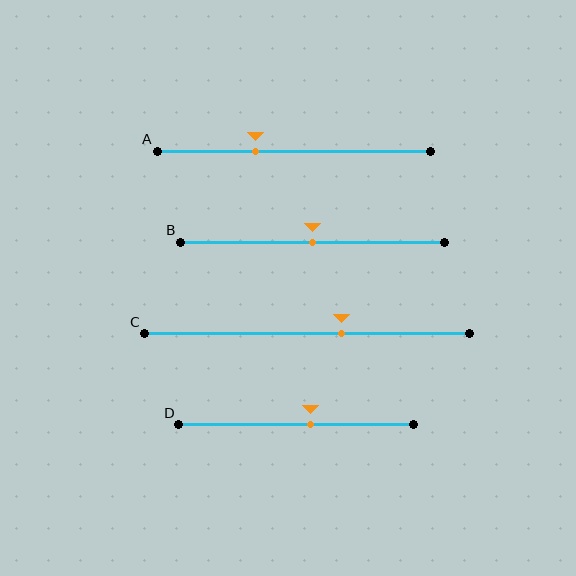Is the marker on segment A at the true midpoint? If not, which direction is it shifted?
No, the marker on segment A is shifted to the left by about 14% of the segment length.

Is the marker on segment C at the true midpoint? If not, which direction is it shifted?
No, the marker on segment C is shifted to the right by about 11% of the segment length.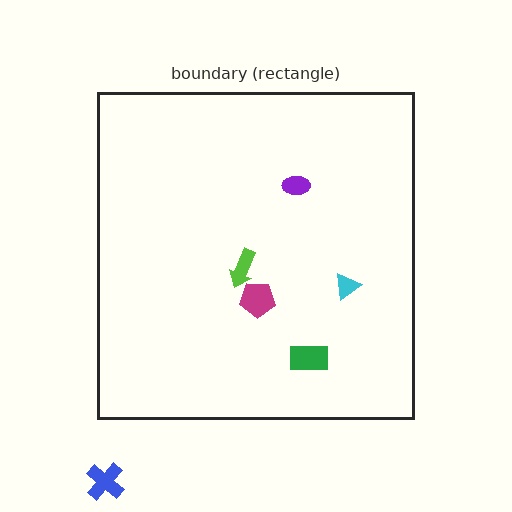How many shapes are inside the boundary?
5 inside, 1 outside.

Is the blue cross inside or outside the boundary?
Outside.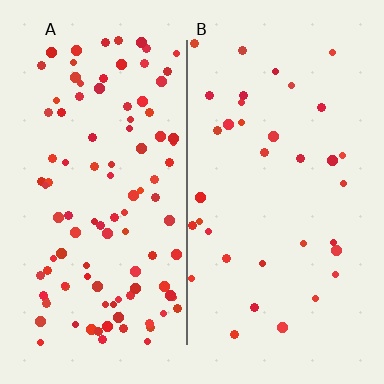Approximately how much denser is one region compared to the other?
Approximately 3.0× — region A over region B.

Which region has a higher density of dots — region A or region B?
A (the left).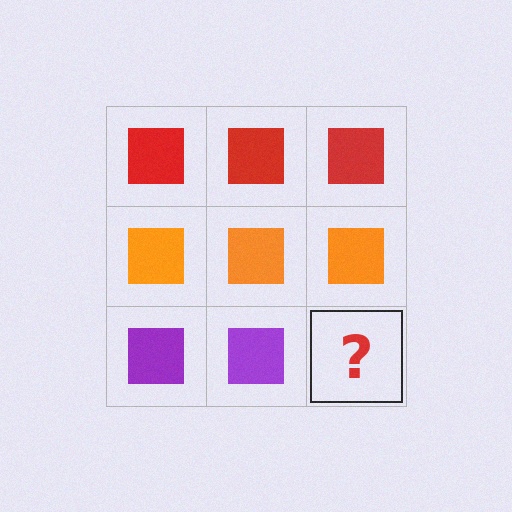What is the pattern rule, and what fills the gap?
The rule is that each row has a consistent color. The gap should be filled with a purple square.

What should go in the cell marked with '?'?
The missing cell should contain a purple square.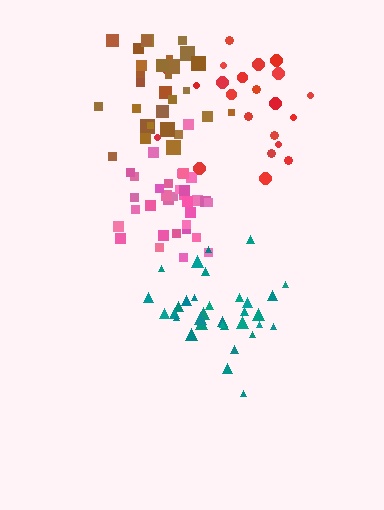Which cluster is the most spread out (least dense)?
Red.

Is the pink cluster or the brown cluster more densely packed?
Pink.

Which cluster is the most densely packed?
Pink.